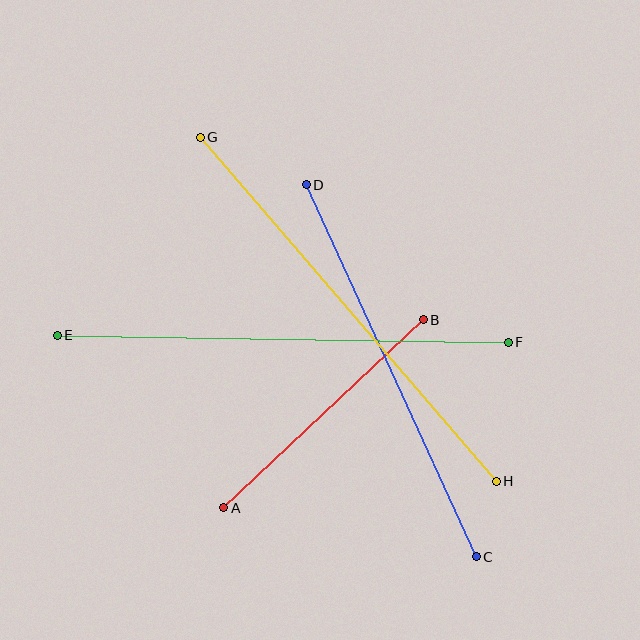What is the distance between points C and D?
The distance is approximately 409 pixels.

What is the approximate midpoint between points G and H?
The midpoint is at approximately (348, 309) pixels.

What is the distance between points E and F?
The distance is approximately 451 pixels.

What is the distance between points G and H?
The distance is approximately 454 pixels.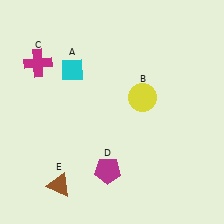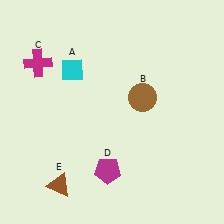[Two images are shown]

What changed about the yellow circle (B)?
In Image 1, B is yellow. In Image 2, it changed to brown.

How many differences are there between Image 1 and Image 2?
There is 1 difference between the two images.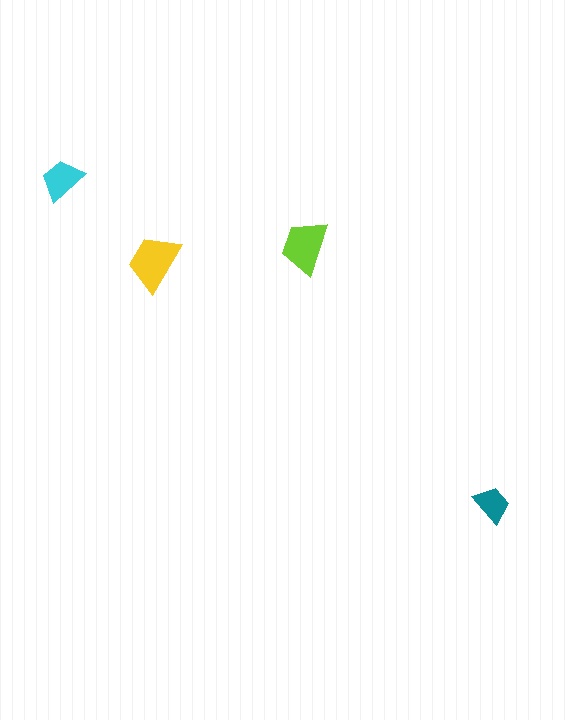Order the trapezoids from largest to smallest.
the yellow one, the lime one, the cyan one, the teal one.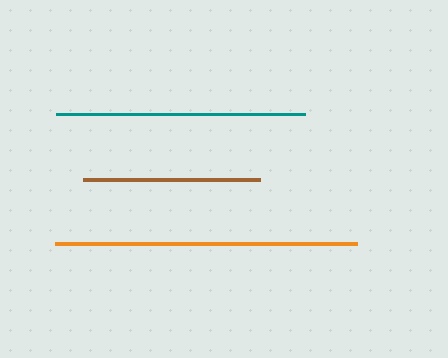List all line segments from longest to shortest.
From longest to shortest: orange, teal, brown.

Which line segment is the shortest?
The brown line is the shortest at approximately 177 pixels.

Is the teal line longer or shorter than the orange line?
The orange line is longer than the teal line.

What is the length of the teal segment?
The teal segment is approximately 248 pixels long.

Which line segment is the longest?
The orange line is the longest at approximately 303 pixels.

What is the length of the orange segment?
The orange segment is approximately 303 pixels long.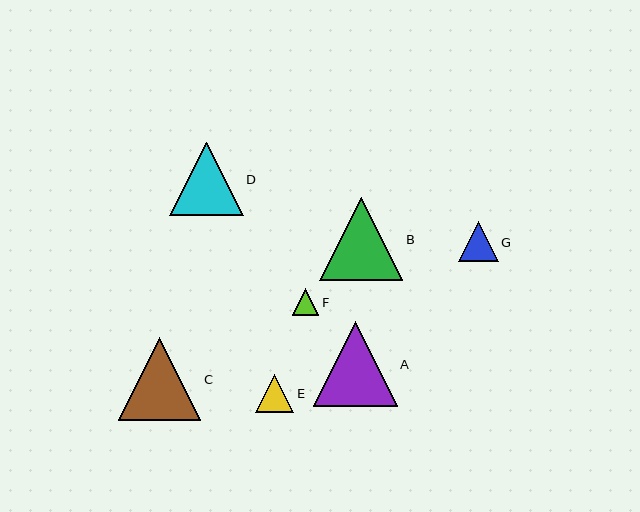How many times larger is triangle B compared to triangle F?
Triangle B is approximately 3.1 times the size of triangle F.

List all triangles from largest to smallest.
From largest to smallest: A, B, C, D, G, E, F.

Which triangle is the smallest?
Triangle F is the smallest with a size of approximately 27 pixels.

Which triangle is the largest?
Triangle A is the largest with a size of approximately 84 pixels.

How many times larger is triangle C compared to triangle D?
Triangle C is approximately 1.1 times the size of triangle D.